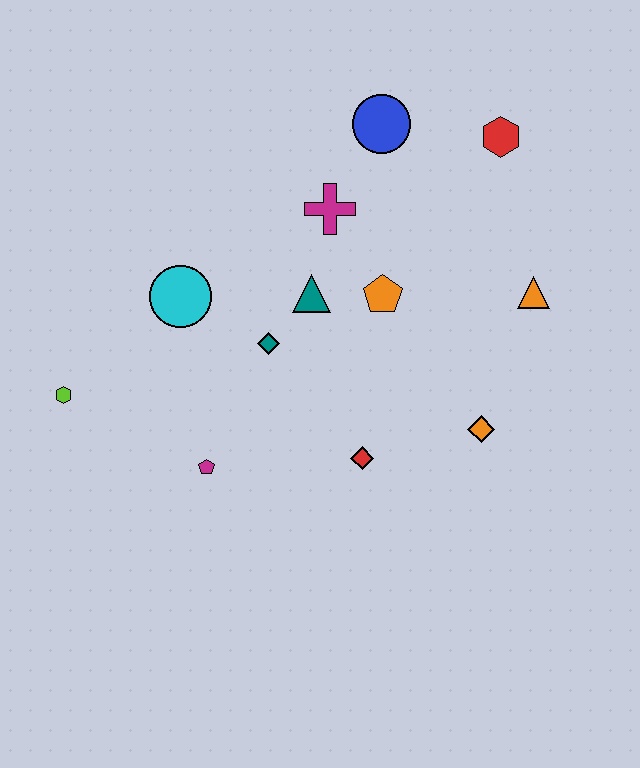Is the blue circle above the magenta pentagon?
Yes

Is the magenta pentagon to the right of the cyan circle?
Yes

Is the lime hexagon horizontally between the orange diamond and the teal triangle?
No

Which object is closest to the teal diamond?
The teal triangle is closest to the teal diamond.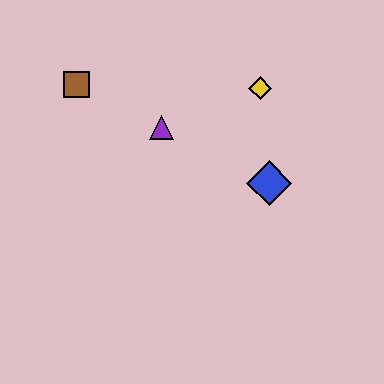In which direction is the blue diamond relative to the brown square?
The blue diamond is to the right of the brown square.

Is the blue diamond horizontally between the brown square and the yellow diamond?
No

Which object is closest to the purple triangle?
The brown square is closest to the purple triangle.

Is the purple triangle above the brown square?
No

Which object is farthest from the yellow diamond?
The brown square is farthest from the yellow diamond.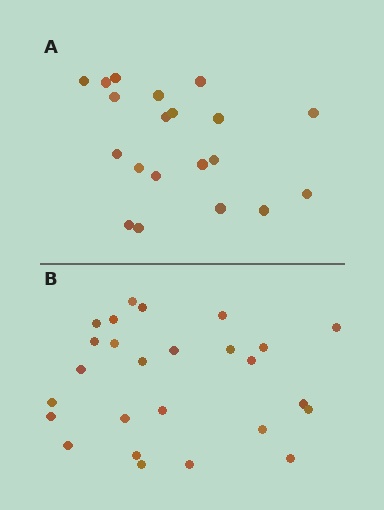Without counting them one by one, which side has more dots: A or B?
Region B (the bottom region) has more dots.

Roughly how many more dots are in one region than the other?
Region B has about 6 more dots than region A.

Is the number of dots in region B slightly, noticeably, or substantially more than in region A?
Region B has noticeably more, but not dramatically so. The ratio is roughly 1.3 to 1.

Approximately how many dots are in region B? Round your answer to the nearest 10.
About 30 dots. (The exact count is 26, which rounds to 30.)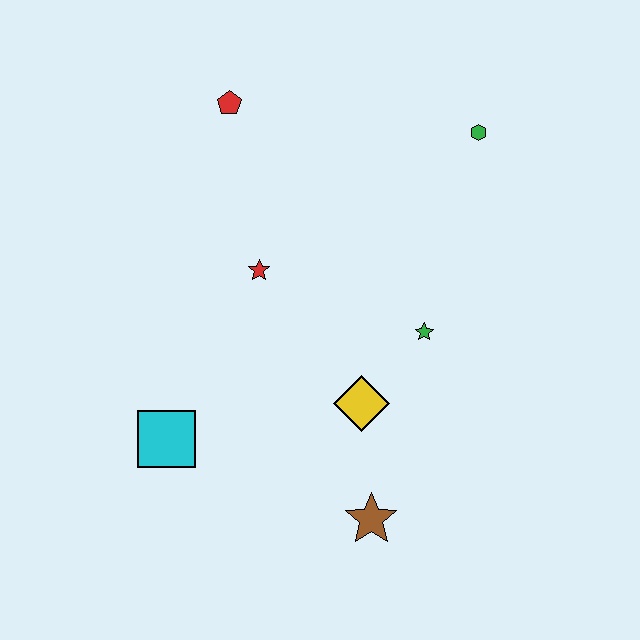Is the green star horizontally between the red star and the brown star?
No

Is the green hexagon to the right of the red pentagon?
Yes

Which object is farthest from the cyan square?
The green hexagon is farthest from the cyan square.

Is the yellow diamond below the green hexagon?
Yes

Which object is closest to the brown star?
The yellow diamond is closest to the brown star.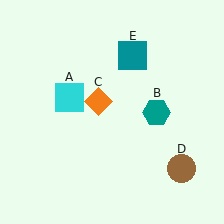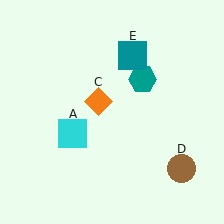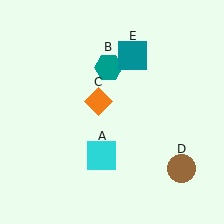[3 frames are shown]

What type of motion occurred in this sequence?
The cyan square (object A), teal hexagon (object B) rotated counterclockwise around the center of the scene.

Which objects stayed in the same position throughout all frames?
Orange diamond (object C) and brown circle (object D) and teal square (object E) remained stationary.